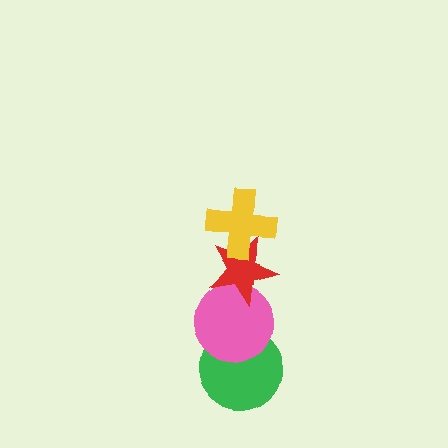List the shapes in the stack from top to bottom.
From top to bottom: the yellow cross, the red star, the pink circle, the green circle.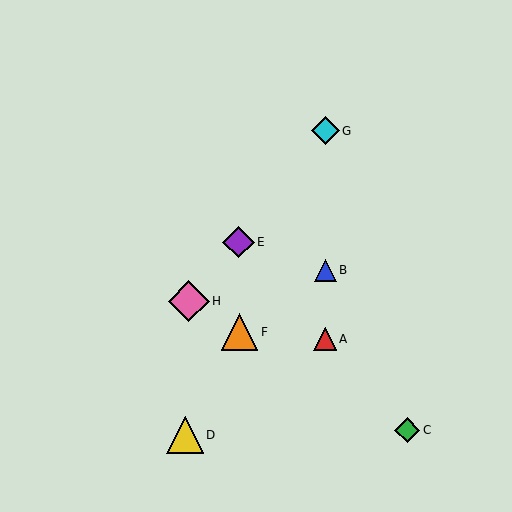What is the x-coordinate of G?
Object G is at x≈325.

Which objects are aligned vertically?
Objects A, B, G are aligned vertically.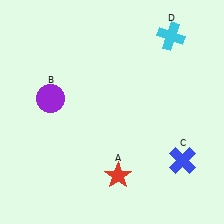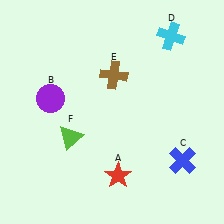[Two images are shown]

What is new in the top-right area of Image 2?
A brown cross (E) was added in the top-right area of Image 2.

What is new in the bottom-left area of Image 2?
A lime triangle (F) was added in the bottom-left area of Image 2.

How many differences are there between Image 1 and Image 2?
There are 2 differences between the two images.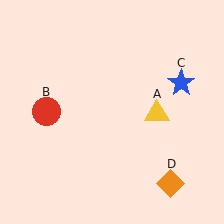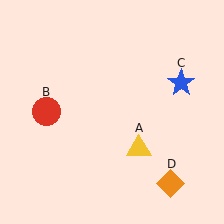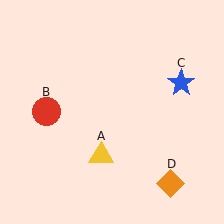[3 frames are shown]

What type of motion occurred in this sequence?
The yellow triangle (object A) rotated clockwise around the center of the scene.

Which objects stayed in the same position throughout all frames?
Red circle (object B) and blue star (object C) and orange diamond (object D) remained stationary.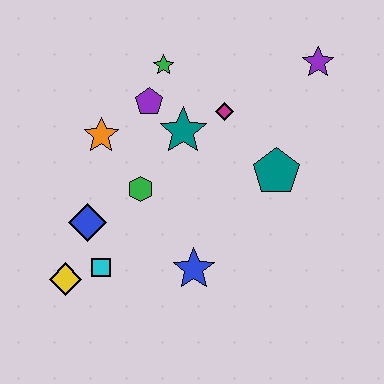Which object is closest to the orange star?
The purple pentagon is closest to the orange star.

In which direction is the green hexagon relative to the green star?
The green hexagon is below the green star.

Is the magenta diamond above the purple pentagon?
No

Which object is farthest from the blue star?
The purple star is farthest from the blue star.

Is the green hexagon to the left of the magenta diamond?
Yes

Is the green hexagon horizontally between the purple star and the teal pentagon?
No